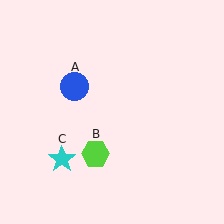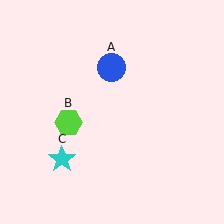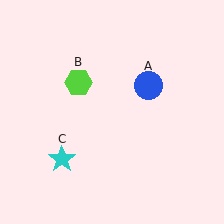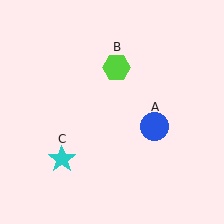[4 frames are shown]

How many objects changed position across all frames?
2 objects changed position: blue circle (object A), lime hexagon (object B).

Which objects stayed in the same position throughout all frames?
Cyan star (object C) remained stationary.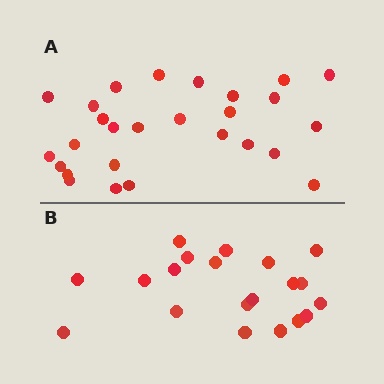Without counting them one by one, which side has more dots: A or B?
Region A (the top region) has more dots.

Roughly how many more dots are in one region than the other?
Region A has roughly 8 or so more dots than region B.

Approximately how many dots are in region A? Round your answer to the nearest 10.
About 30 dots. (The exact count is 27, which rounds to 30.)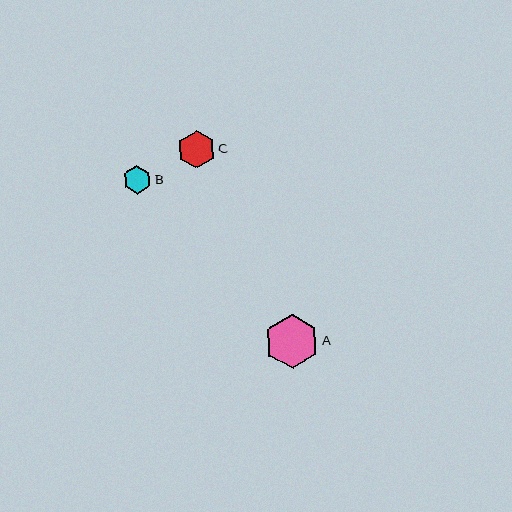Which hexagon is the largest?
Hexagon A is the largest with a size of approximately 54 pixels.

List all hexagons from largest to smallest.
From largest to smallest: A, C, B.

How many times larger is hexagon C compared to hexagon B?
Hexagon C is approximately 1.3 times the size of hexagon B.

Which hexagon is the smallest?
Hexagon B is the smallest with a size of approximately 28 pixels.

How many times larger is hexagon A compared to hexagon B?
Hexagon A is approximately 1.9 times the size of hexagon B.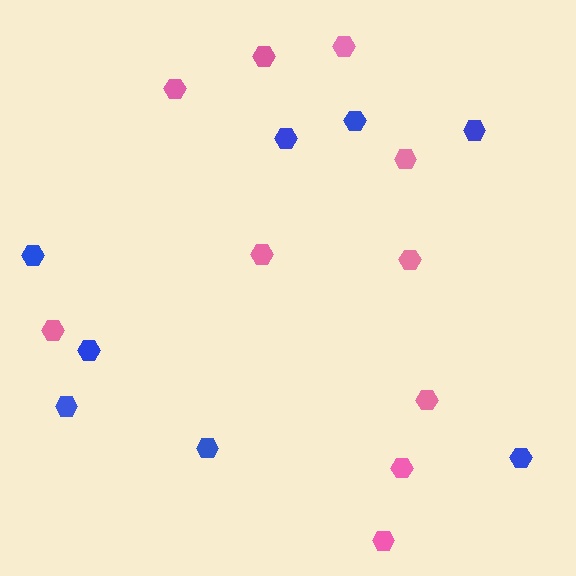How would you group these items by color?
There are 2 groups: one group of blue hexagons (8) and one group of pink hexagons (10).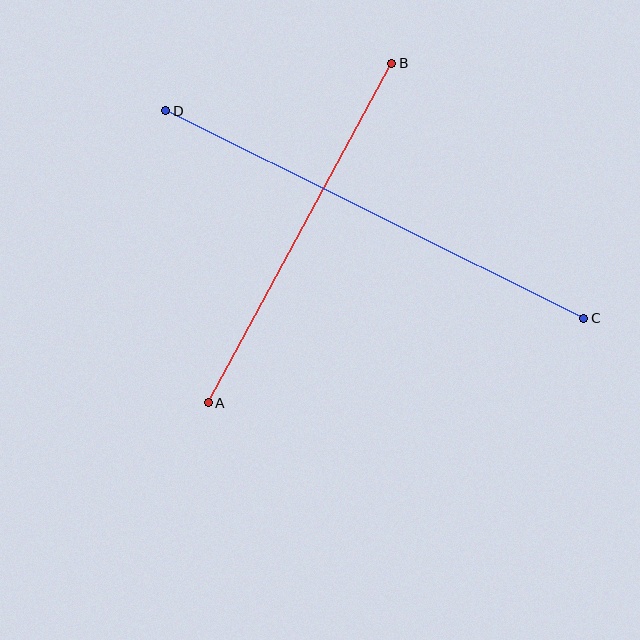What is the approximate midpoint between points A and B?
The midpoint is at approximately (300, 233) pixels.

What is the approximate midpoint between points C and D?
The midpoint is at approximately (375, 214) pixels.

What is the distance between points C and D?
The distance is approximately 467 pixels.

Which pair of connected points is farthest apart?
Points C and D are farthest apart.